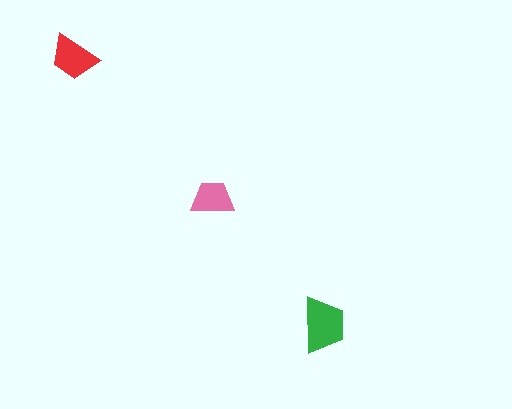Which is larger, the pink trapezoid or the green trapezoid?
The green one.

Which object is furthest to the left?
The red trapezoid is leftmost.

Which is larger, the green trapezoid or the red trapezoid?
The green one.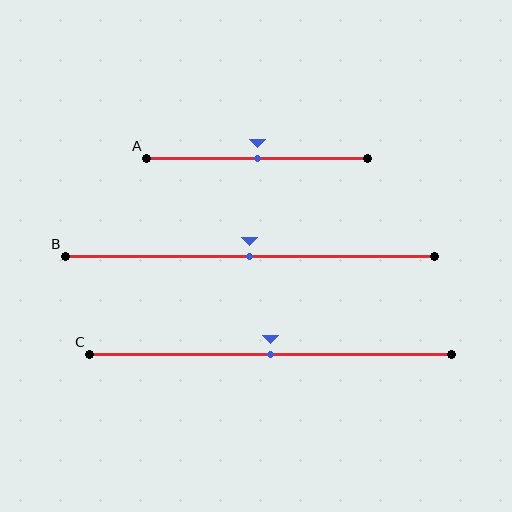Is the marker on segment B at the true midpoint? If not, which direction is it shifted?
Yes, the marker on segment B is at the true midpoint.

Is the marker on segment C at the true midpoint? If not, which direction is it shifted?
Yes, the marker on segment C is at the true midpoint.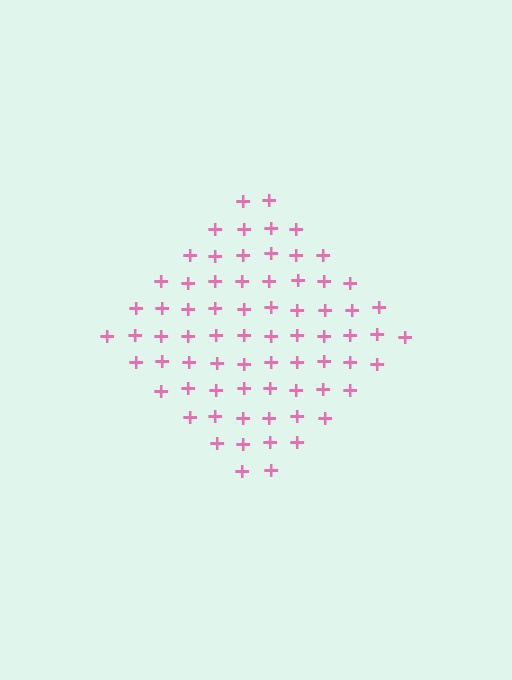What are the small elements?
The small elements are plus signs.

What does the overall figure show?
The overall figure shows a diamond.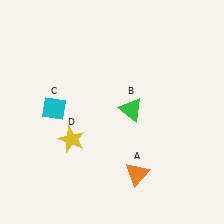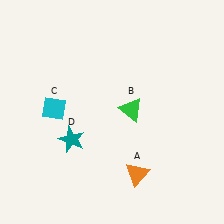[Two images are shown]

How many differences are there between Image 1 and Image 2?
There is 1 difference between the two images.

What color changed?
The star (D) changed from yellow in Image 1 to teal in Image 2.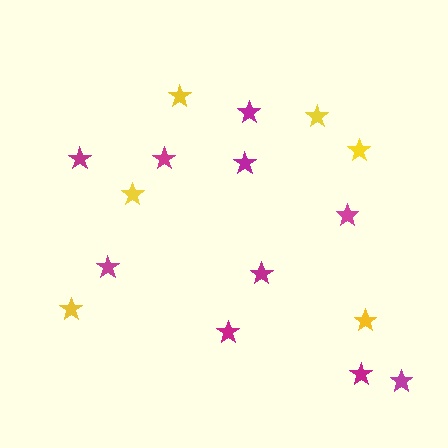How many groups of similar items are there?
There are 2 groups: one group of yellow stars (6) and one group of magenta stars (10).